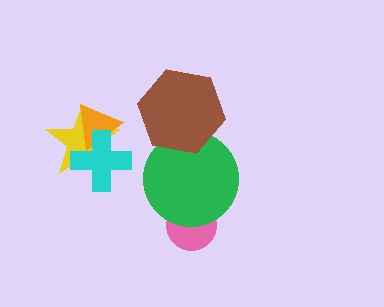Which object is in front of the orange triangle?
The cyan cross is in front of the orange triangle.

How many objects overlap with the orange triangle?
2 objects overlap with the orange triangle.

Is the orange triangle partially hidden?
Yes, it is partially covered by another shape.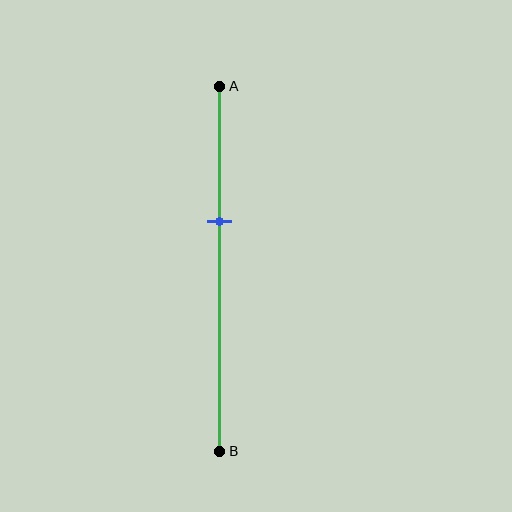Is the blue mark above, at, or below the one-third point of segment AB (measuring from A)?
The blue mark is below the one-third point of segment AB.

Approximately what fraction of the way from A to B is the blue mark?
The blue mark is approximately 35% of the way from A to B.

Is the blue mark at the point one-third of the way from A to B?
No, the mark is at about 35% from A, not at the 33% one-third point.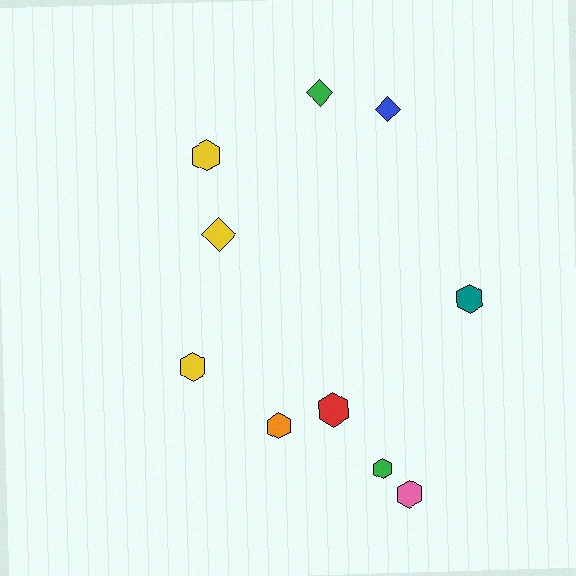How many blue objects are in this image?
There is 1 blue object.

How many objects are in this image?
There are 10 objects.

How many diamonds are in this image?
There are 3 diamonds.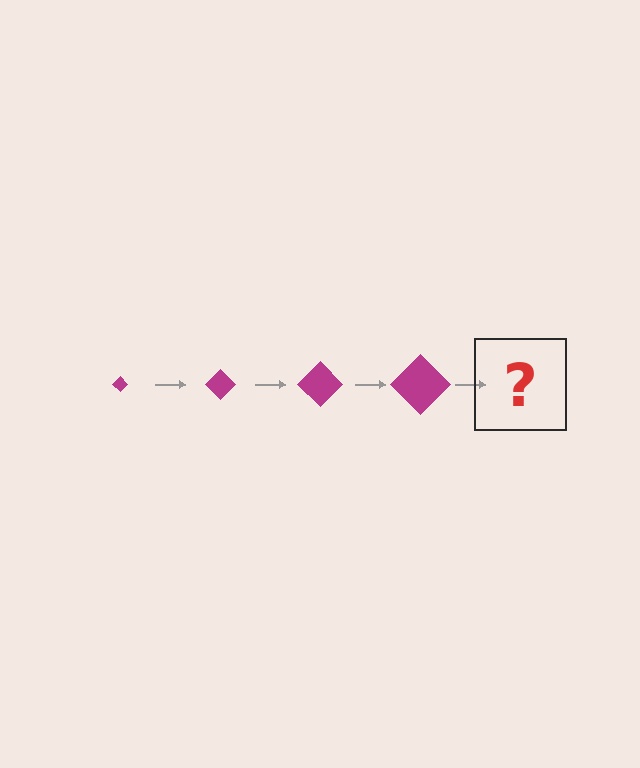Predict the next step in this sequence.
The next step is a magenta diamond, larger than the previous one.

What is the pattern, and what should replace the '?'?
The pattern is that the diamond gets progressively larger each step. The '?' should be a magenta diamond, larger than the previous one.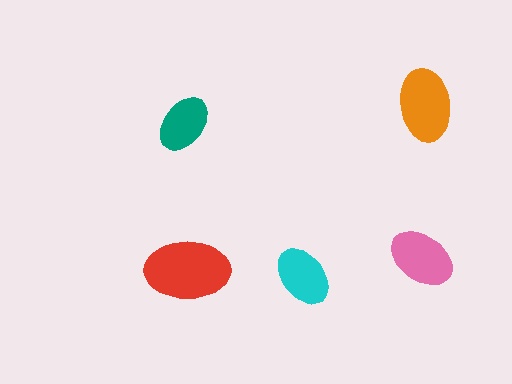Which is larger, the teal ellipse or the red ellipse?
The red one.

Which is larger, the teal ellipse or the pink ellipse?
The pink one.